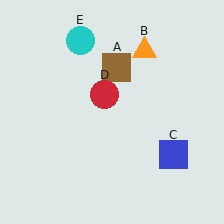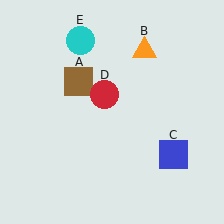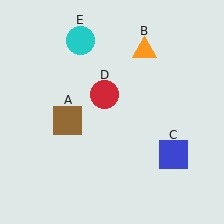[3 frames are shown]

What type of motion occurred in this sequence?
The brown square (object A) rotated counterclockwise around the center of the scene.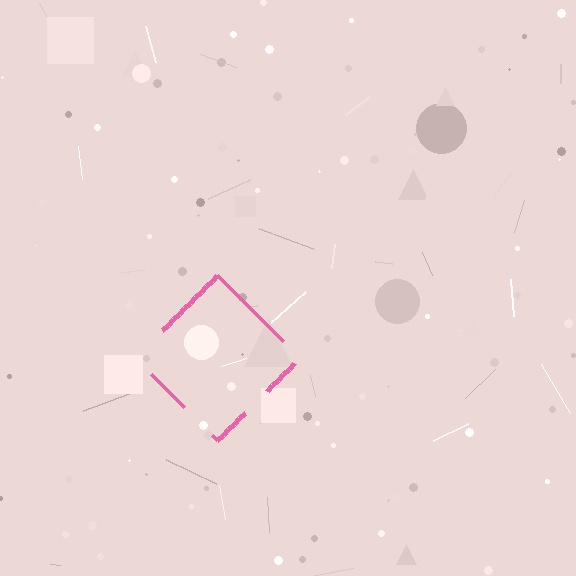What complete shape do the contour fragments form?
The contour fragments form a diamond.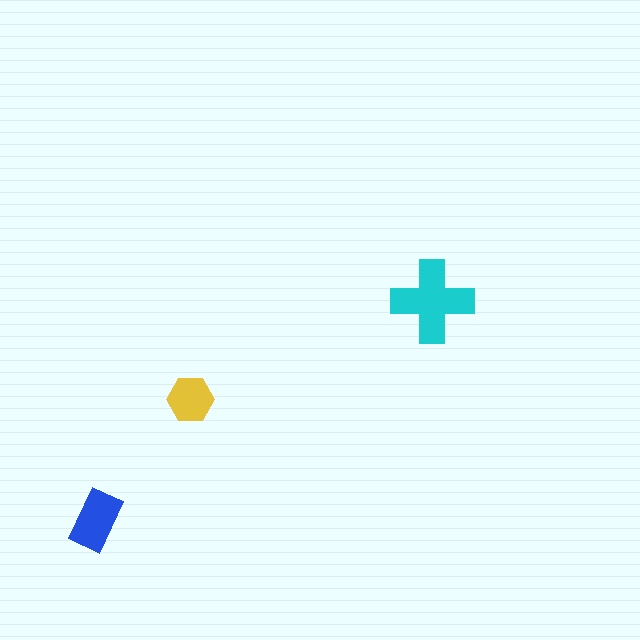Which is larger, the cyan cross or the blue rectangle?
The cyan cross.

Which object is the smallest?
The yellow hexagon.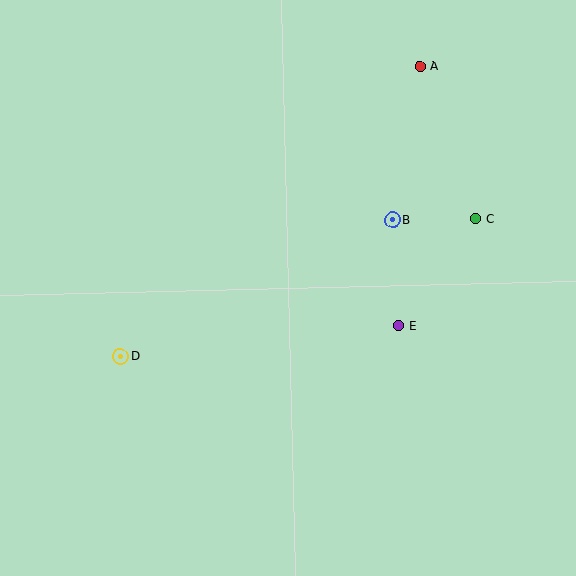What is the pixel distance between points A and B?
The distance between A and B is 156 pixels.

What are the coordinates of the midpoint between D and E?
The midpoint between D and E is at (259, 341).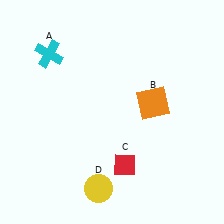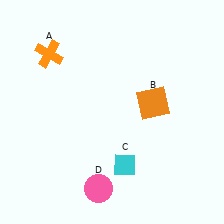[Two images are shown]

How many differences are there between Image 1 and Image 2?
There are 3 differences between the two images.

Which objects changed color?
A changed from cyan to orange. C changed from red to cyan. D changed from yellow to pink.